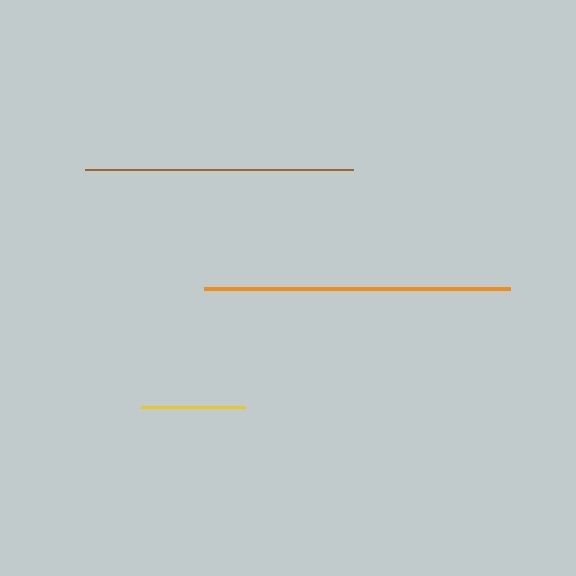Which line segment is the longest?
The orange line is the longest at approximately 306 pixels.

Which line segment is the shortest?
The yellow line is the shortest at approximately 105 pixels.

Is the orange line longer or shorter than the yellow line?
The orange line is longer than the yellow line.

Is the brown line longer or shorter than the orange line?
The orange line is longer than the brown line.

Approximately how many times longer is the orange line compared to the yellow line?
The orange line is approximately 2.9 times the length of the yellow line.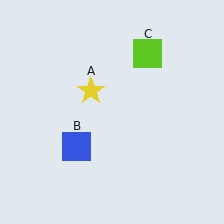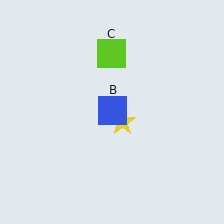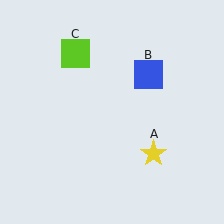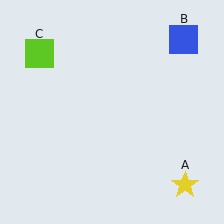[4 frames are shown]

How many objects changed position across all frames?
3 objects changed position: yellow star (object A), blue square (object B), lime square (object C).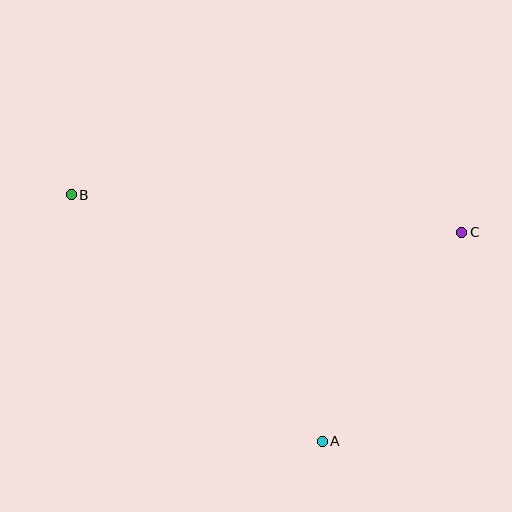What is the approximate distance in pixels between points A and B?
The distance between A and B is approximately 352 pixels.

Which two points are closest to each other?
Points A and C are closest to each other.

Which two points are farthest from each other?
Points B and C are farthest from each other.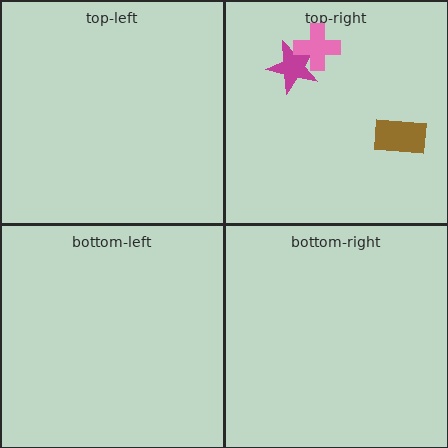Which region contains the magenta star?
The top-right region.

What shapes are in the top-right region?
The brown rectangle, the magenta star, the pink cross.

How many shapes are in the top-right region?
3.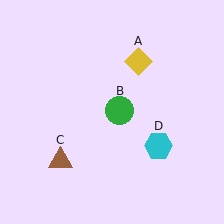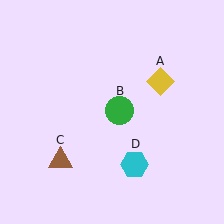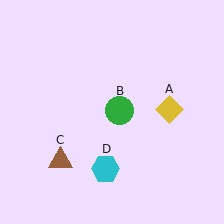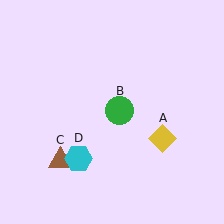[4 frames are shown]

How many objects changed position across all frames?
2 objects changed position: yellow diamond (object A), cyan hexagon (object D).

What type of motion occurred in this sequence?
The yellow diamond (object A), cyan hexagon (object D) rotated clockwise around the center of the scene.